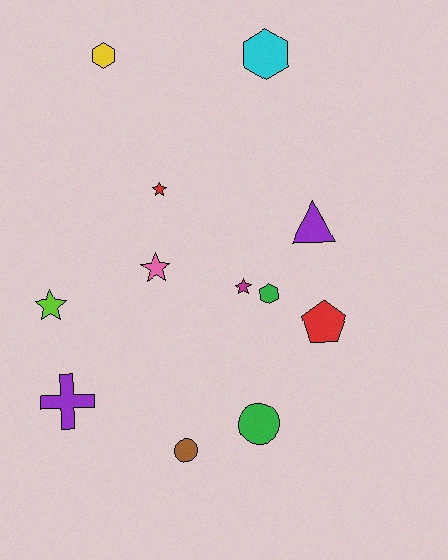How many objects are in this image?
There are 12 objects.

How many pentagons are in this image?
There is 1 pentagon.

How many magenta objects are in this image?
There is 1 magenta object.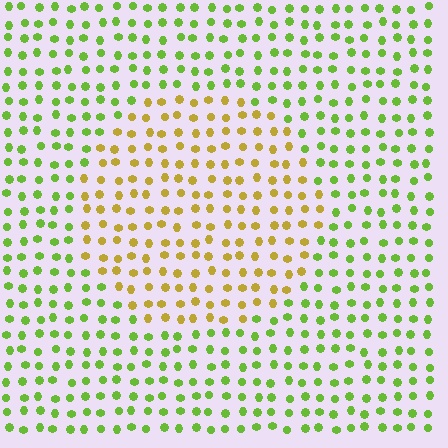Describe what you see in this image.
The image is filled with small lime elements in a uniform arrangement. A circle-shaped region is visible where the elements are tinted to a slightly different hue, forming a subtle color boundary.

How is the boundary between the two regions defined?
The boundary is defined purely by a slight shift in hue (about 46 degrees). Spacing, size, and orientation are identical on both sides.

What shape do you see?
I see a circle.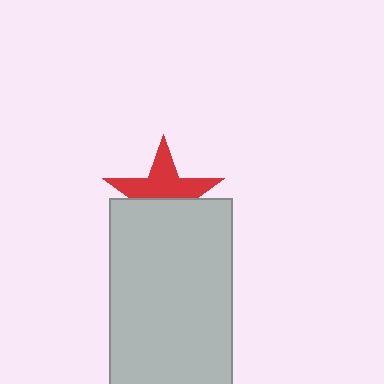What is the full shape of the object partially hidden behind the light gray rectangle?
The partially hidden object is a red star.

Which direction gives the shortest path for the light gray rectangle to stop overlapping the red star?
Moving down gives the shortest separation.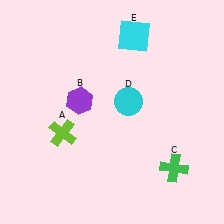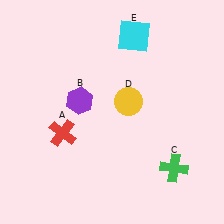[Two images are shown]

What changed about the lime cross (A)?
In Image 1, A is lime. In Image 2, it changed to red.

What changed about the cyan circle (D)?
In Image 1, D is cyan. In Image 2, it changed to yellow.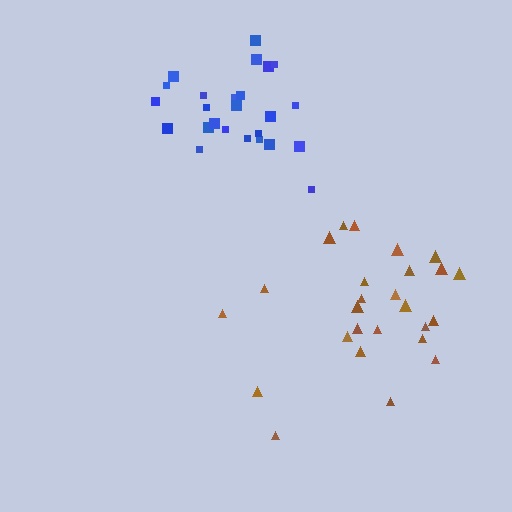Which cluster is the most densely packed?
Blue.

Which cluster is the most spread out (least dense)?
Brown.